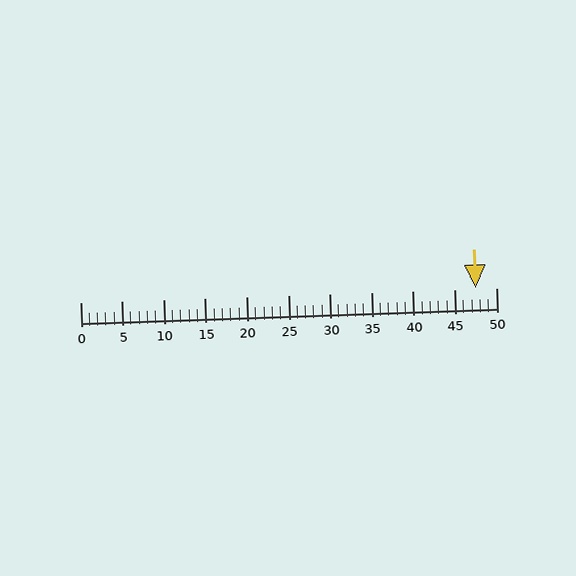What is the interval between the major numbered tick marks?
The major tick marks are spaced 5 units apart.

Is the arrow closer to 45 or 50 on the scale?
The arrow is closer to 50.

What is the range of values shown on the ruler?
The ruler shows values from 0 to 50.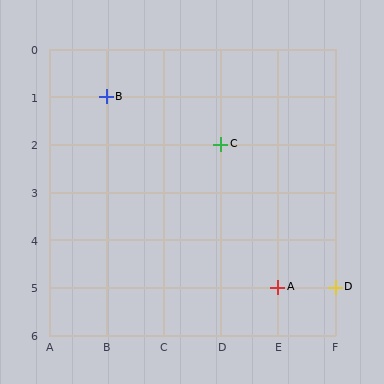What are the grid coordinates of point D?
Point D is at grid coordinates (F, 5).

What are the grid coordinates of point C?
Point C is at grid coordinates (D, 2).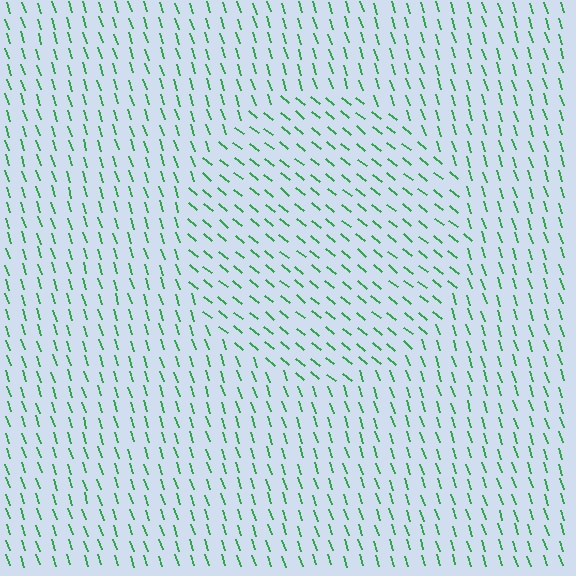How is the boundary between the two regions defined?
The boundary is defined purely by a change in line orientation (approximately 33 degrees difference). All lines are the same color and thickness.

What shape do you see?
I see a circle.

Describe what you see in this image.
The image is filled with small green line segments. A circle region in the image has lines oriented differently from the surrounding lines, creating a visible texture boundary.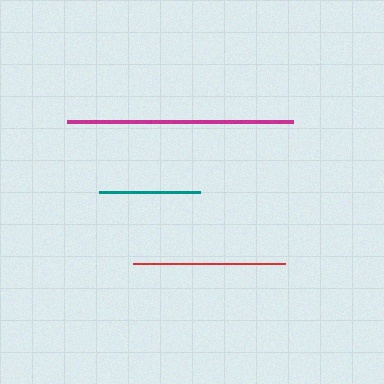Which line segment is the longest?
The magenta line is the longest at approximately 226 pixels.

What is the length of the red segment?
The red segment is approximately 152 pixels long.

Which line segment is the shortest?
The teal line is the shortest at approximately 101 pixels.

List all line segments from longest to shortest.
From longest to shortest: magenta, red, teal.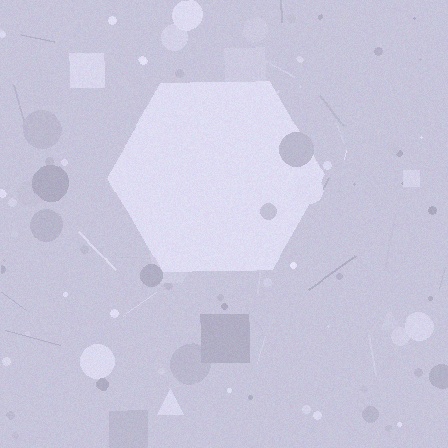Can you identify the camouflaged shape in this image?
The camouflaged shape is a hexagon.